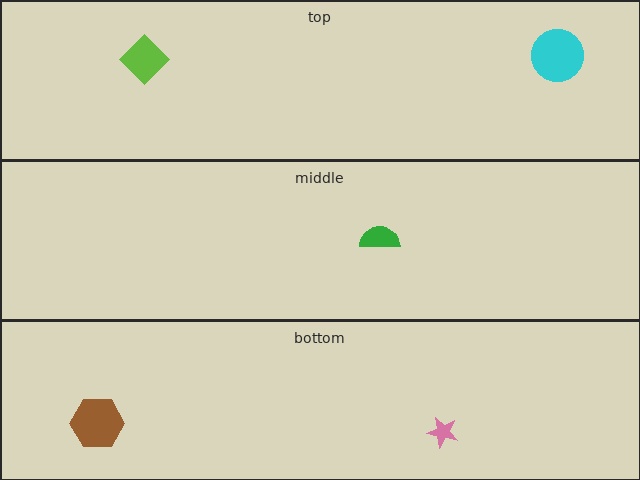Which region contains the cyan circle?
The top region.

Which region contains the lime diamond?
The top region.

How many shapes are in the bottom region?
2.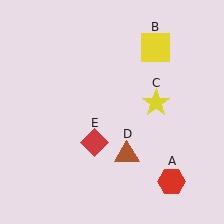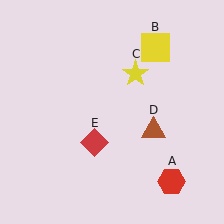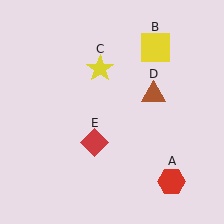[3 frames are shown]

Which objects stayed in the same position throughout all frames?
Red hexagon (object A) and yellow square (object B) and red diamond (object E) remained stationary.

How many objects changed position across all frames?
2 objects changed position: yellow star (object C), brown triangle (object D).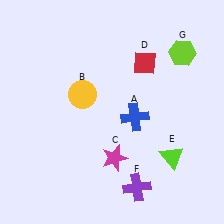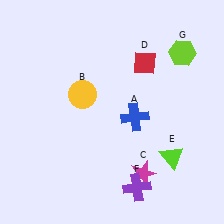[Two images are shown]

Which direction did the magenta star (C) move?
The magenta star (C) moved right.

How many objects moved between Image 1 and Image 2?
1 object moved between the two images.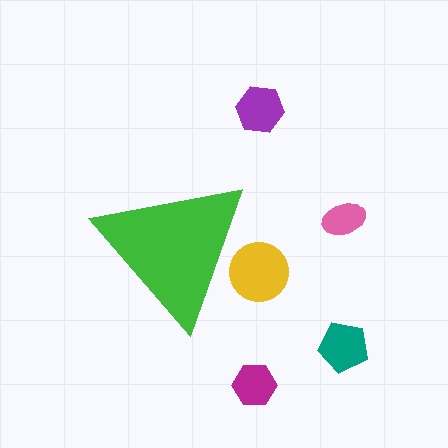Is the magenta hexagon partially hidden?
No, the magenta hexagon is fully visible.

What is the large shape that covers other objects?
A green triangle.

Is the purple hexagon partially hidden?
No, the purple hexagon is fully visible.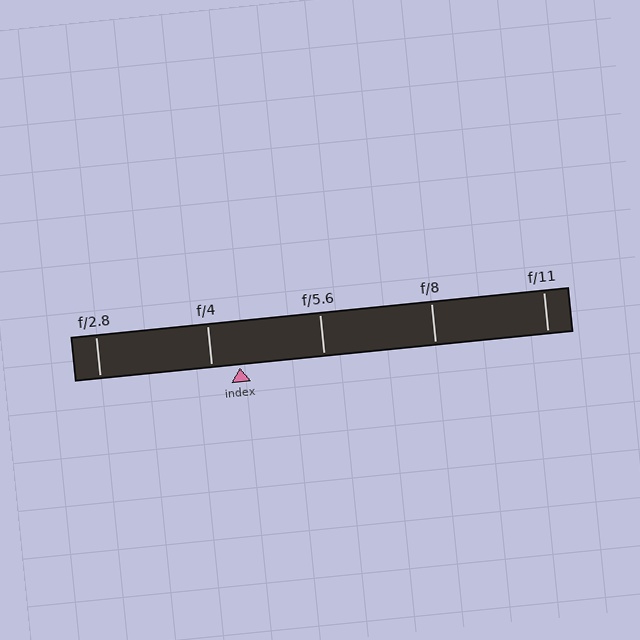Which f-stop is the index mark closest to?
The index mark is closest to f/4.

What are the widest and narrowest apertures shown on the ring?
The widest aperture shown is f/2.8 and the narrowest is f/11.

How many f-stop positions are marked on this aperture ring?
There are 5 f-stop positions marked.